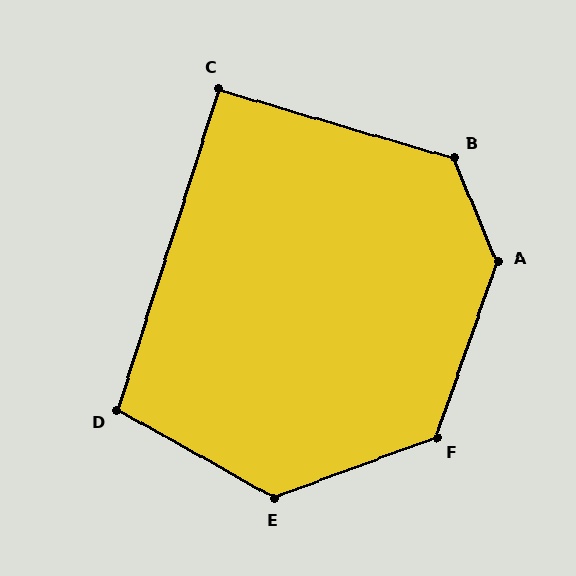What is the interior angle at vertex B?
Approximately 129 degrees (obtuse).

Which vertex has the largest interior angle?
A, at approximately 138 degrees.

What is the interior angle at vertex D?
Approximately 101 degrees (obtuse).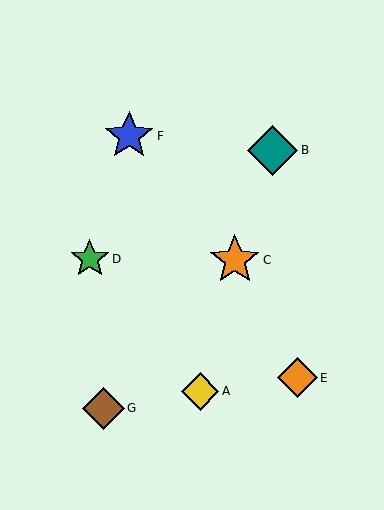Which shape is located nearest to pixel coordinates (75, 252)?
The green star (labeled D) at (90, 259) is nearest to that location.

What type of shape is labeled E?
Shape E is an orange diamond.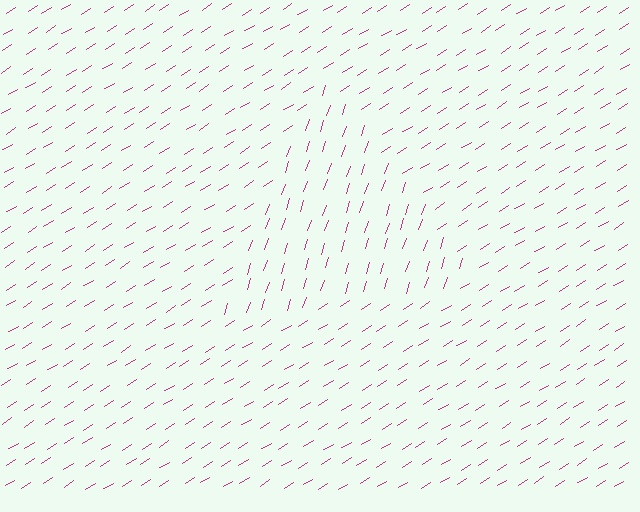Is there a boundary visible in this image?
Yes, there is a texture boundary formed by a change in line orientation.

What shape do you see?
I see a triangle.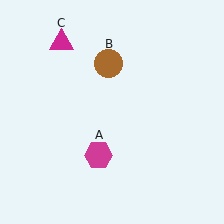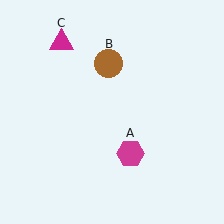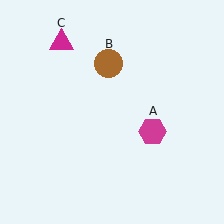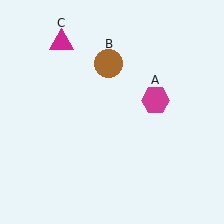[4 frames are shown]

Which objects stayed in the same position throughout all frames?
Brown circle (object B) and magenta triangle (object C) remained stationary.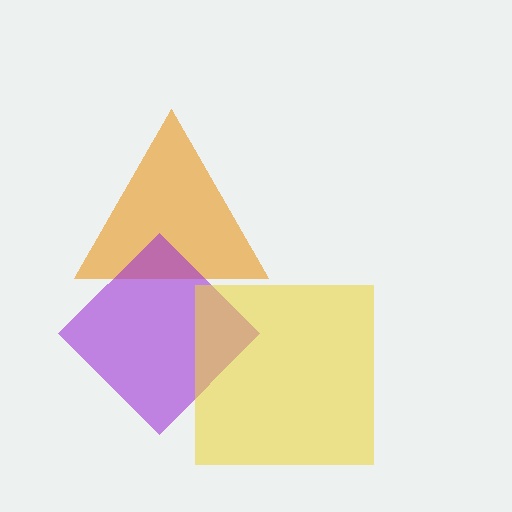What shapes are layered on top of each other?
The layered shapes are: an orange triangle, a purple diamond, a yellow square.